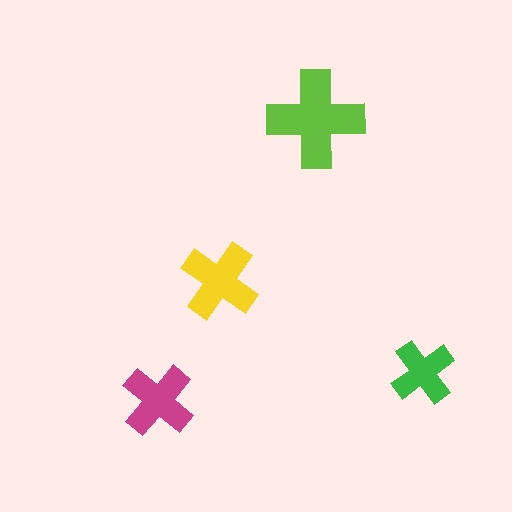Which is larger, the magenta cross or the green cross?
The magenta one.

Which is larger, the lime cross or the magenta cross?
The lime one.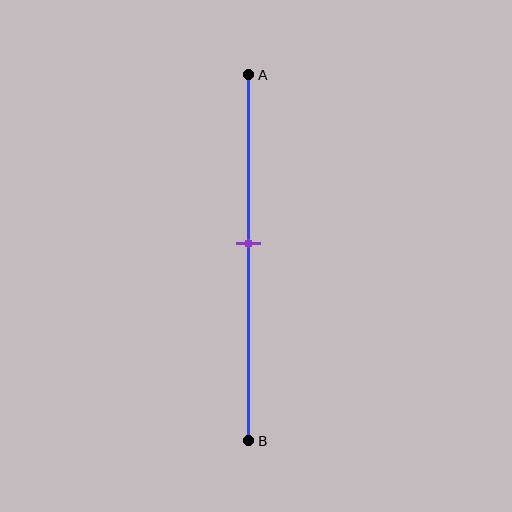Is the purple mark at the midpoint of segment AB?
No, the mark is at about 45% from A, not at the 50% midpoint.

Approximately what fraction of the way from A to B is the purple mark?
The purple mark is approximately 45% of the way from A to B.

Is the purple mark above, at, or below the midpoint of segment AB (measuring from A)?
The purple mark is above the midpoint of segment AB.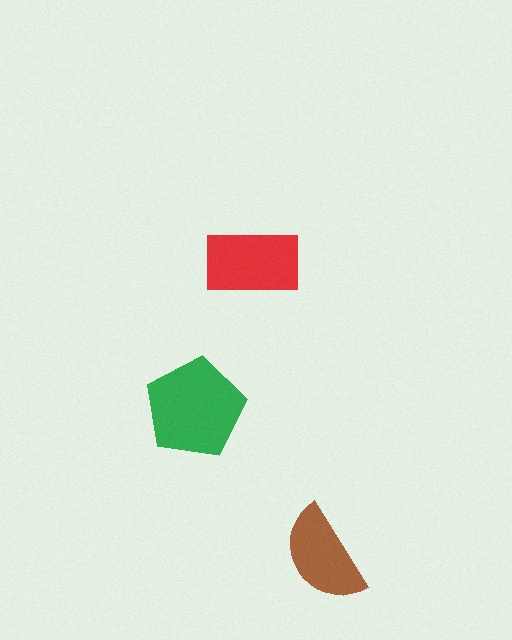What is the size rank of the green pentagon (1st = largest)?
1st.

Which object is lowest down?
The brown semicircle is bottommost.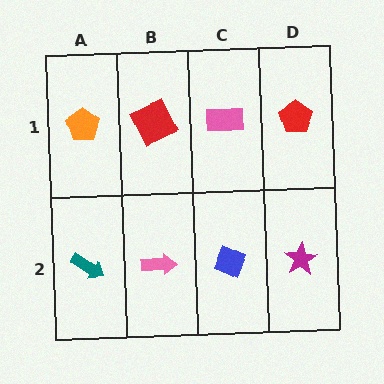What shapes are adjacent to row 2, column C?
A pink rectangle (row 1, column C), a pink arrow (row 2, column B), a magenta star (row 2, column D).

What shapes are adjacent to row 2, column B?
A red square (row 1, column B), a teal arrow (row 2, column A), a blue diamond (row 2, column C).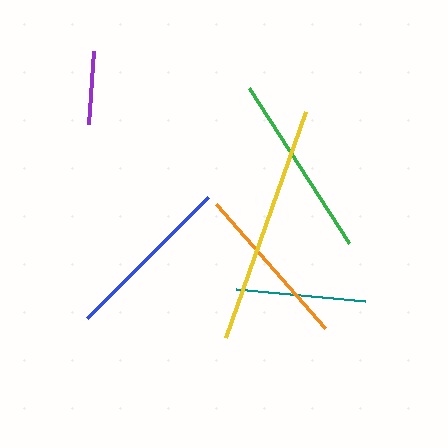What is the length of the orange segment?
The orange segment is approximately 165 pixels long.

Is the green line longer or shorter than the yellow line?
The yellow line is longer than the green line.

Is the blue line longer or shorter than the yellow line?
The yellow line is longer than the blue line.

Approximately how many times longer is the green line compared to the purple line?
The green line is approximately 2.5 times the length of the purple line.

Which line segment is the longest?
The yellow line is the longest at approximately 240 pixels.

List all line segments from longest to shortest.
From longest to shortest: yellow, green, blue, orange, teal, purple.